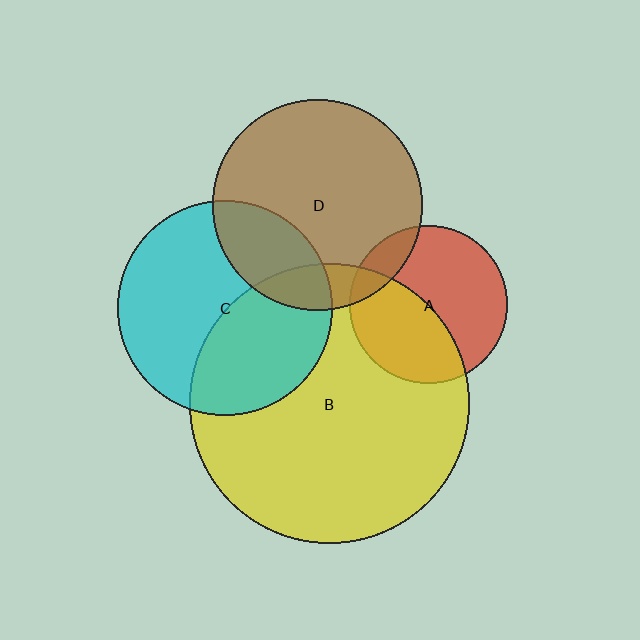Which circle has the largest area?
Circle B (yellow).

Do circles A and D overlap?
Yes.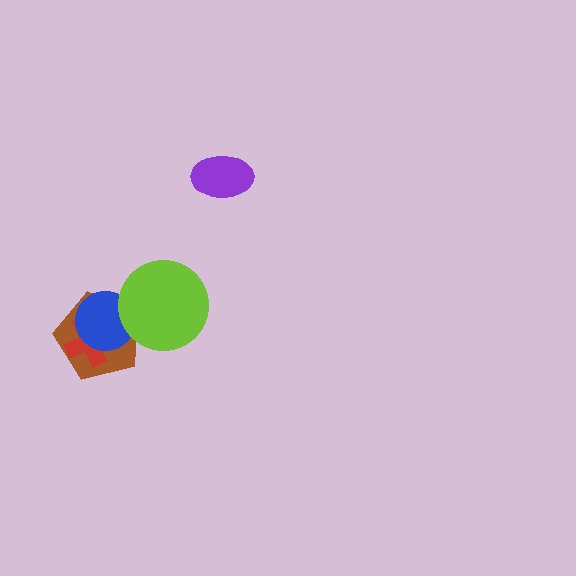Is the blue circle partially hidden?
Yes, it is partially covered by another shape.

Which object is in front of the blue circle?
The lime circle is in front of the blue circle.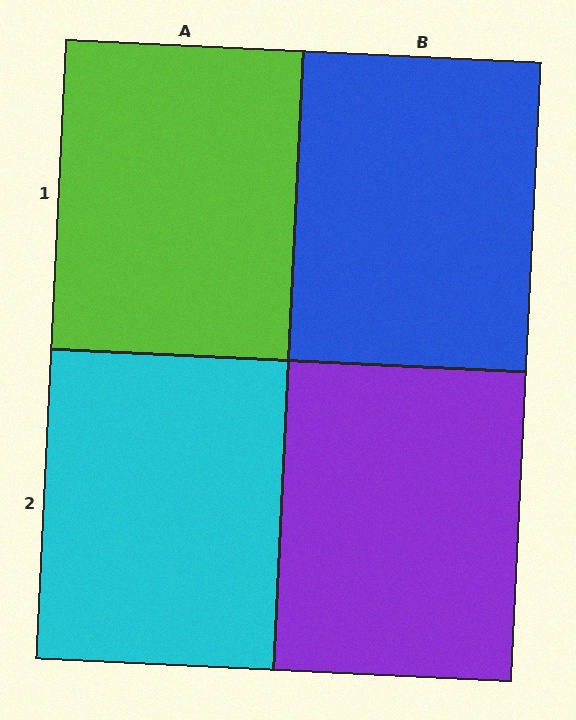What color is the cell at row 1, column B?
Blue.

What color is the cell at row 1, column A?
Lime.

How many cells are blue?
1 cell is blue.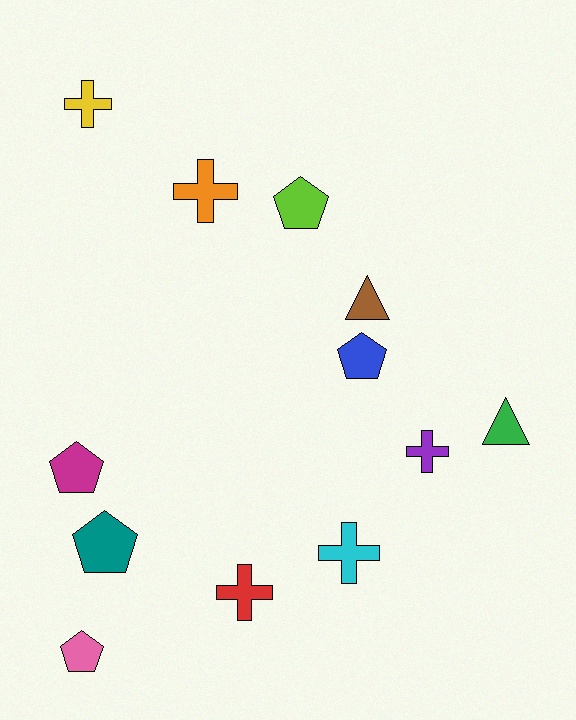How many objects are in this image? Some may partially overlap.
There are 12 objects.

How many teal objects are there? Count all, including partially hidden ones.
There is 1 teal object.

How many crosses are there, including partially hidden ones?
There are 5 crosses.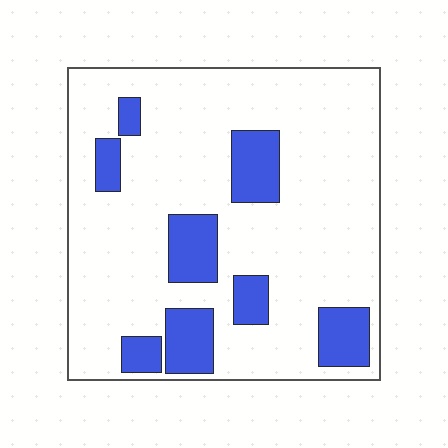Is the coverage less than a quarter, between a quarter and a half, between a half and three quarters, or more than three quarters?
Less than a quarter.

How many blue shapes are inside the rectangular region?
8.